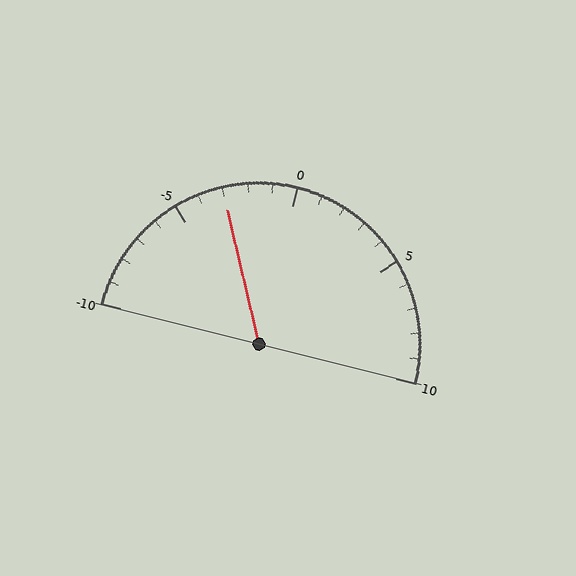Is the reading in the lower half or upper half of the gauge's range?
The reading is in the lower half of the range (-10 to 10).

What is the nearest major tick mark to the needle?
The nearest major tick mark is -5.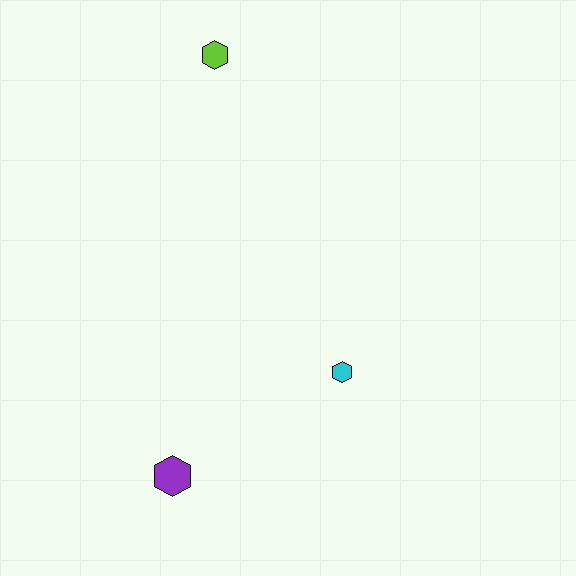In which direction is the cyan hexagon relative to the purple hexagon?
The cyan hexagon is to the right of the purple hexagon.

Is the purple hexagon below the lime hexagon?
Yes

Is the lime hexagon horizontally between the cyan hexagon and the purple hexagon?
Yes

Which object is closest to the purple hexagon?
The cyan hexagon is closest to the purple hexagon.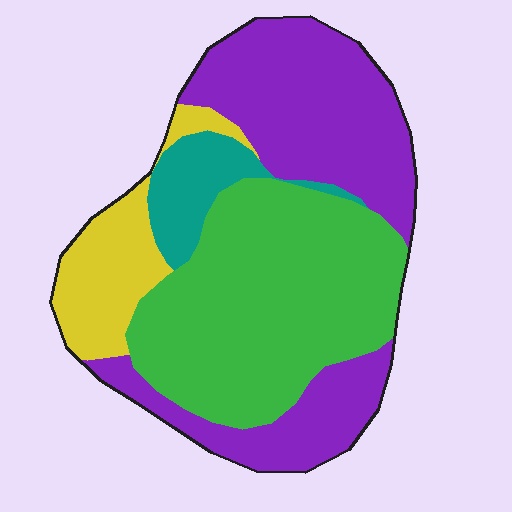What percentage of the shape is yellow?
Yellow covers roughly 15% of the shape.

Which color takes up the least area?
Teal, at roughly 10%.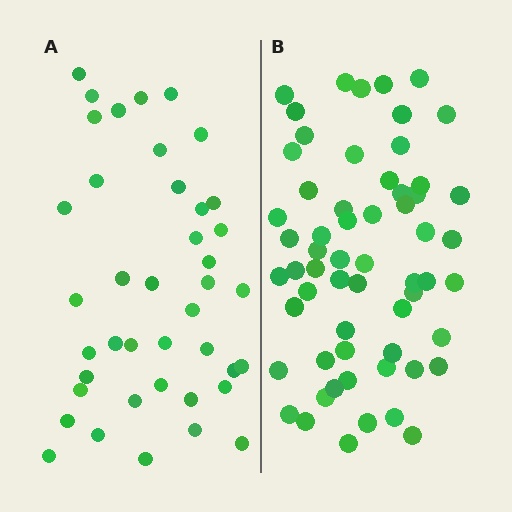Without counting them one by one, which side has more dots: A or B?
Region B (the right region) has more dots.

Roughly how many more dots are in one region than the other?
Region B has approximately 20 more dots than region A.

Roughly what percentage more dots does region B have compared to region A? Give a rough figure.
About 45% more.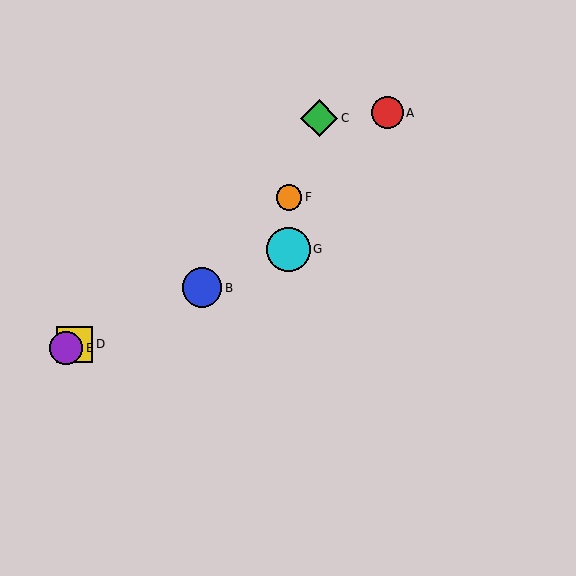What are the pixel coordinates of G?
Object G is at (288, 249).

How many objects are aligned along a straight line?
4 objects (B, D, E, G) are aligned along a straight line.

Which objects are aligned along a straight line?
Objects B, D, E, G are aligned along a straight line.